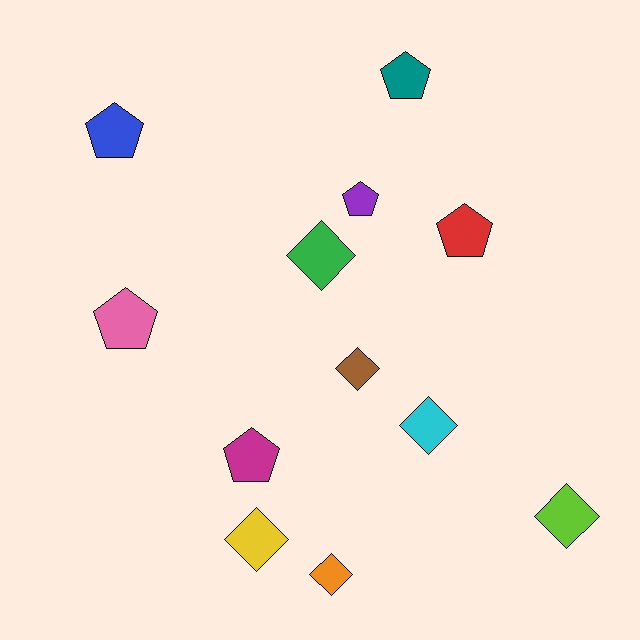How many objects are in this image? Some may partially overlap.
There are 12 objects.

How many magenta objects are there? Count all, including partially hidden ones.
There is 1 magenta object.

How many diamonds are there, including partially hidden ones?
There are 6 diamonds.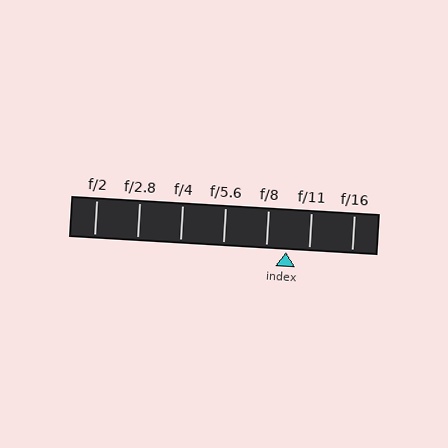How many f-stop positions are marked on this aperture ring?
There are 7 f-stop positions marked.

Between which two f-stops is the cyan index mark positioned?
The index mark is between f/8 and f/11.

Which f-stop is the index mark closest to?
The index mark is closest to f/8.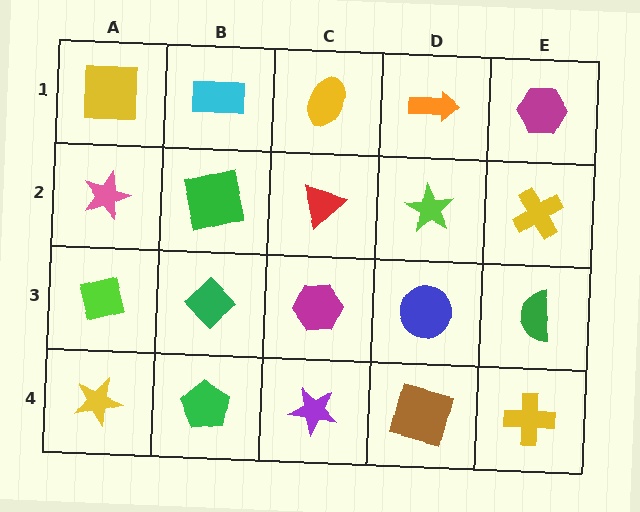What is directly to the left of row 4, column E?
A brown square.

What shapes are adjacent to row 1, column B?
A green square (row 2, column B), a yellow square (row 1, column A), a yellow ellipse (row 1, column C).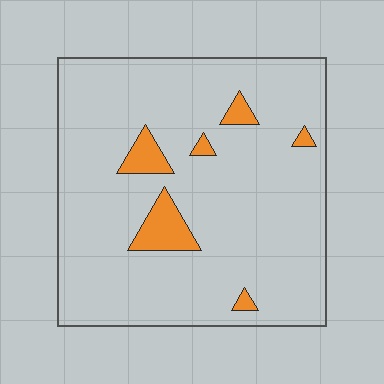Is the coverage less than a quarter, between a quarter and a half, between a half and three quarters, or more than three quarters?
Less than a quarter.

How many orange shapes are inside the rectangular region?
6.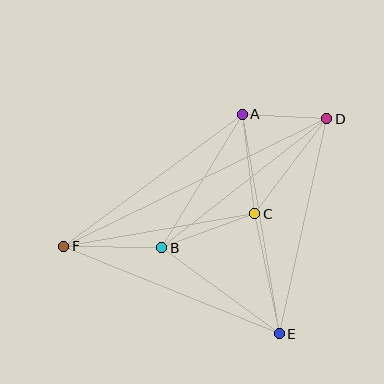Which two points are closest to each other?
Points A and D are closest to each other.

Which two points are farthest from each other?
Points D and F are farthest from each other.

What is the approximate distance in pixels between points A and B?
The distance between A and B is approximately 156 pixels.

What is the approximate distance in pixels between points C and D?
The distance between C and D is approximately 119 pixels.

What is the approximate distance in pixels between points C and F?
The distance between C and F is approximately 194 pixels.